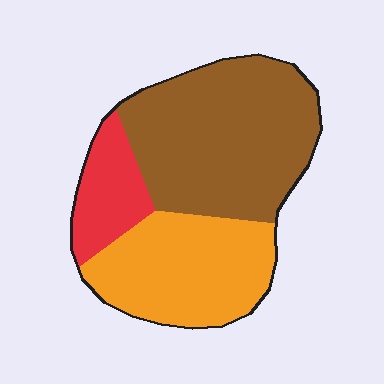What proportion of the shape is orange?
Orange takes up between a quarter and a half of the shape.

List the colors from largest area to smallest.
From largest to smallest: brown, orange, red.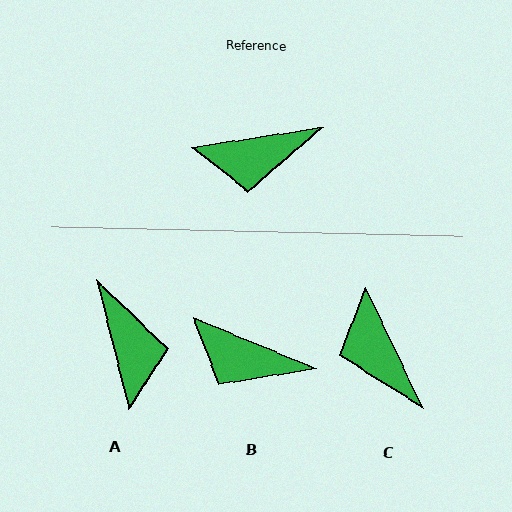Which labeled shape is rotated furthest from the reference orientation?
A, about 96 degrees away.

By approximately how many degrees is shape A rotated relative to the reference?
Approximately 96 degrees counter-clockwise.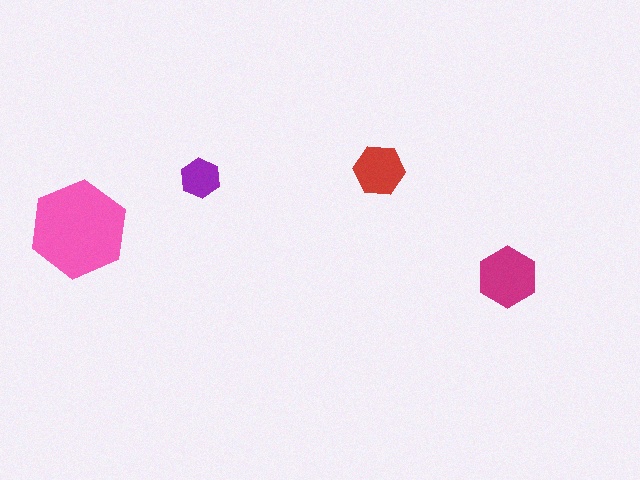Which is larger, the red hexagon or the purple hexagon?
The red one.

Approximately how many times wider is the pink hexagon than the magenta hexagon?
About 1.5 times wider.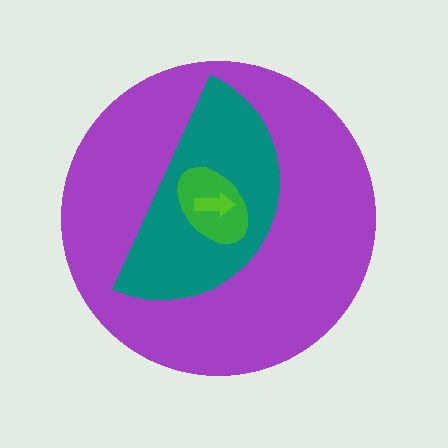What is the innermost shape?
The lime arrow.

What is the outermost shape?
The purple circle.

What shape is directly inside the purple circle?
The teal semicircle.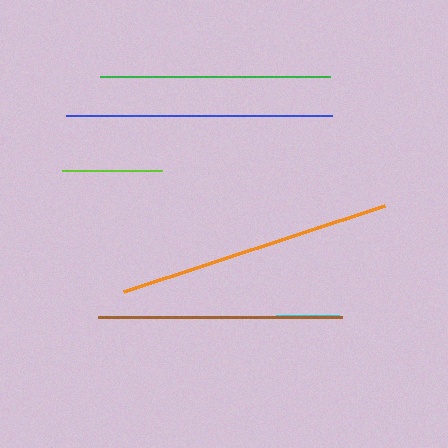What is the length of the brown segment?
The brown segment is approximately 244 pixels long.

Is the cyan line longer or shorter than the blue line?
The blue line is longer than the cyan line.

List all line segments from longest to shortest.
From longest to shortest: orange, blue, brown, green, lime, cyan.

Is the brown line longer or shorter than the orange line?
The orange line is longer than the brown line.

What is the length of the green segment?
The green segment is approximately 230 pixels long.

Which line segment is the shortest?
The cyan line is the shortest at approximately 64 pixels.